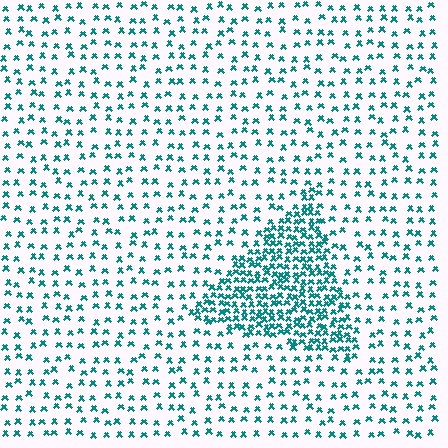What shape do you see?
I see a triangle.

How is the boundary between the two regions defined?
The boundary is defined by a change in element density (approximately 2.8x ratio). All elements are the same color, size, and shape.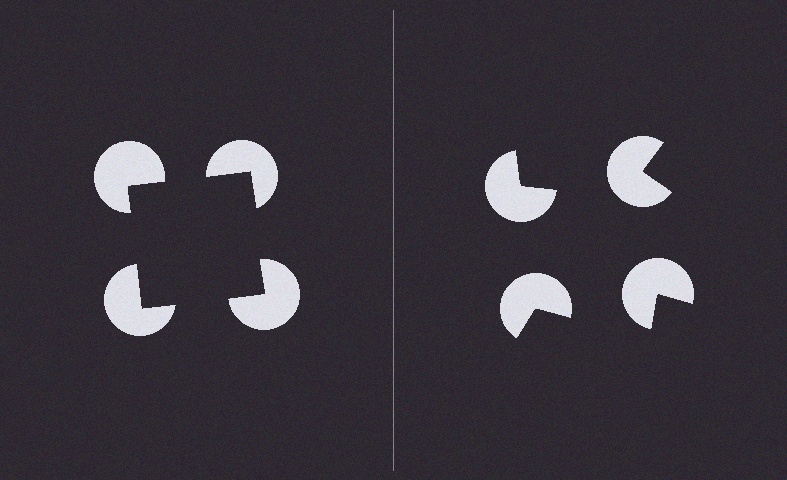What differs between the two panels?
The pac-man discs are positioned identically on both sides; only the wedge orientations differ. On the left they align to a square; on the right they are misaligned.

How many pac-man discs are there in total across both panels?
8 — 4 on each side.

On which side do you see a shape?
An illusory square appears on the left side. On the right side the wedge cuts are rotated, so no coherent shape forms.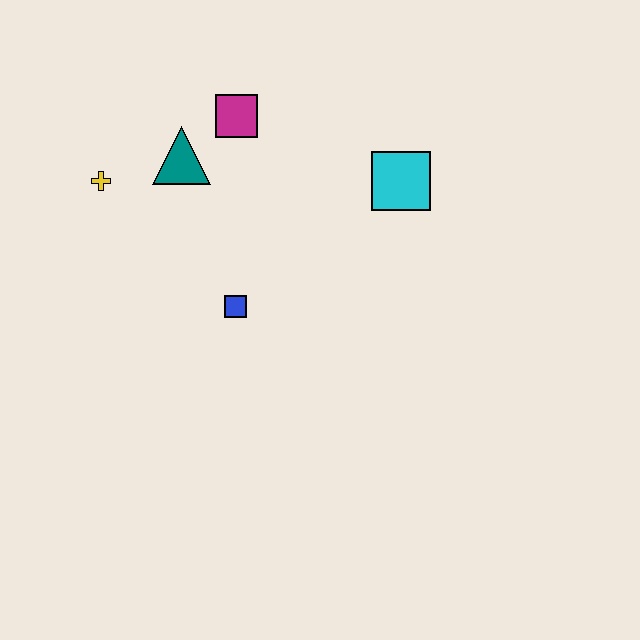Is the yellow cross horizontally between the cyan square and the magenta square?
No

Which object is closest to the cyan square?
The magenta square is closest to the cyan square.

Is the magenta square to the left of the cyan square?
Yes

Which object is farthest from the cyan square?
The yellow cross is farthest from the cyan square.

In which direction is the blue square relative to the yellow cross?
The blue square is to the right of the yellow cross.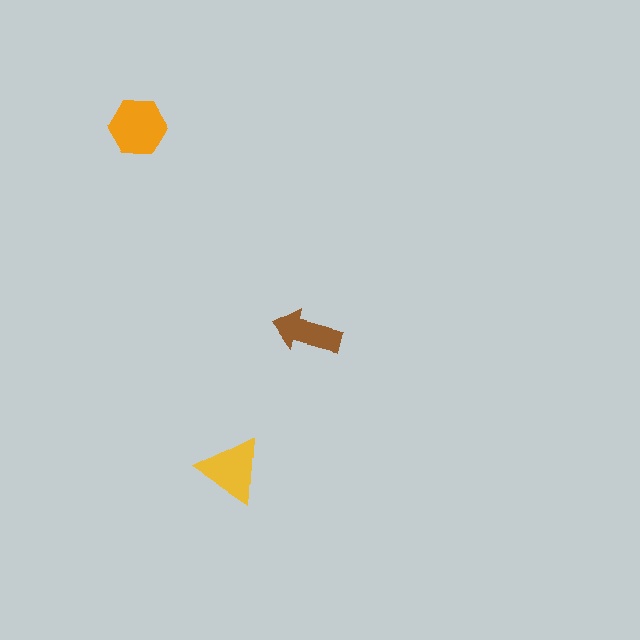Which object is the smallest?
The brown arrow.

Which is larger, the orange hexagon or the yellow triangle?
The orange hexagon.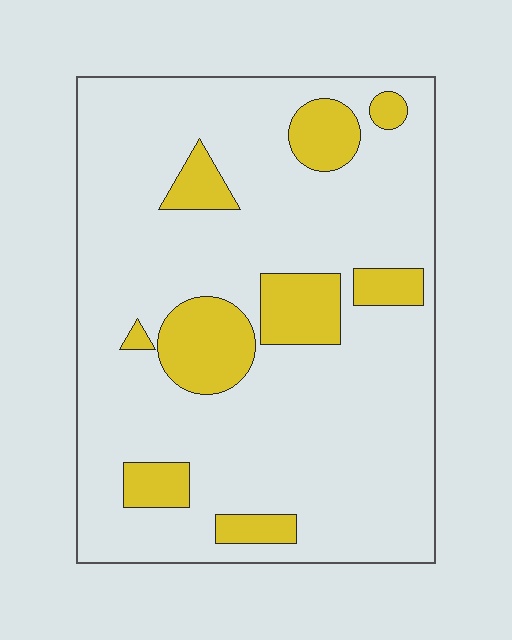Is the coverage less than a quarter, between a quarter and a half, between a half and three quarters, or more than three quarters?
Less than a quarter.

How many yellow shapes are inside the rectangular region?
9.